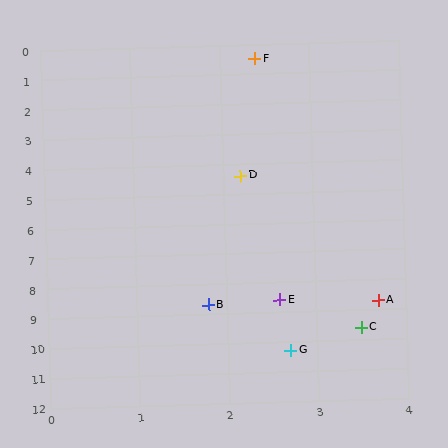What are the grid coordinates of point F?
Point F is at approximately (2.4, 0.5).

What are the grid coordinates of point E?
Point E is at approximately (2.6, 8.6).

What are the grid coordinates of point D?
Point D is at approximately (2.2, 4.4).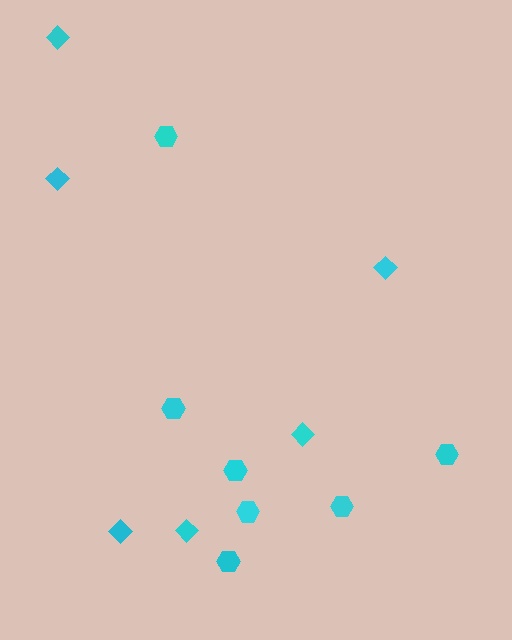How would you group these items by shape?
There are 2 groups: one group of hexagons (7) and one group of diamonds (6).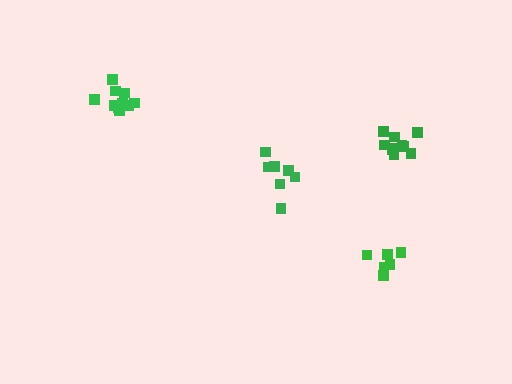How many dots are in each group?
Group 1: 10 dots, Group 2: 6 dots, Group 3: 8 dots, Group 4: 11 dots (35 total).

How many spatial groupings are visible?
There are 4 spatial groupings.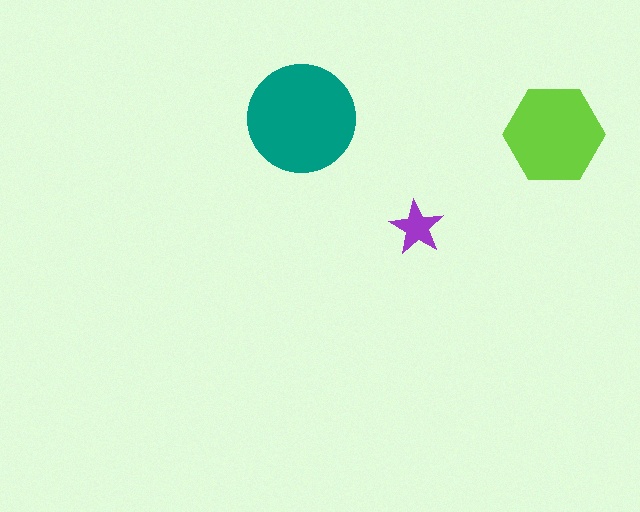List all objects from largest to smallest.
The teal circle, the lime hexagon, the purple star.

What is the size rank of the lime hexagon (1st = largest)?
2nd.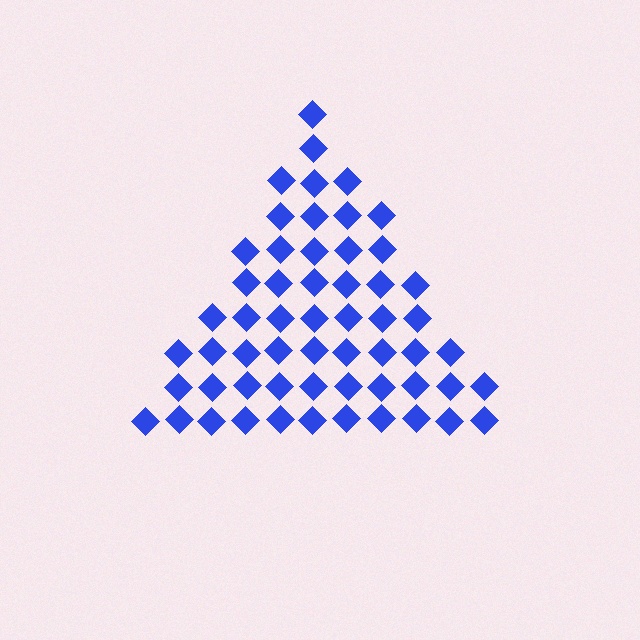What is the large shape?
The large shape is a triangle.